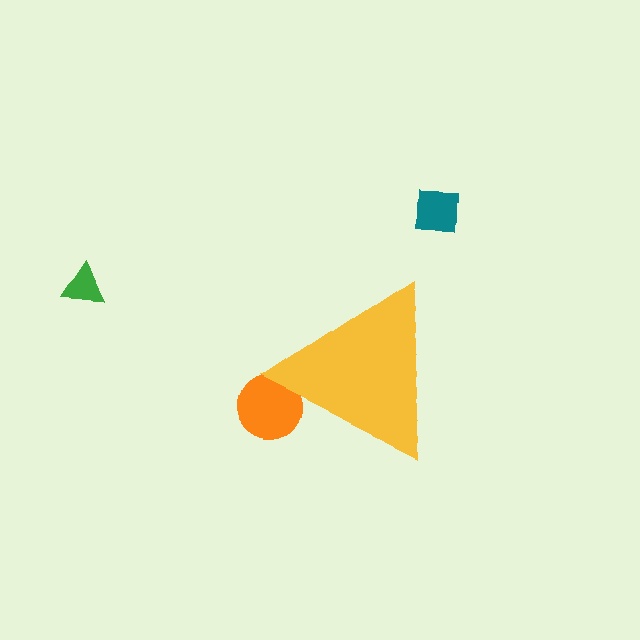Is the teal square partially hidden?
No, the teal square is fully visible.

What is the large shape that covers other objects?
A yellow triangle.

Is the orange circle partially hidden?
Yes, the orange circle is partially hidden behind the yellow triangle.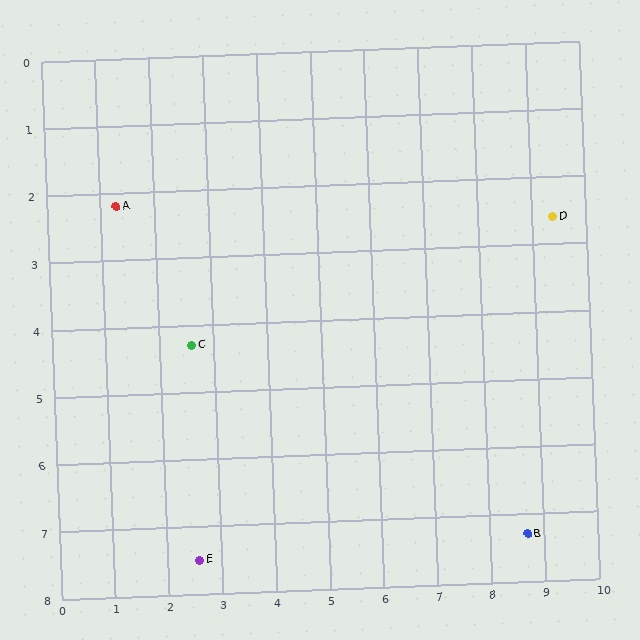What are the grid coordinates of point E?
Point E is at approximately (2.6, 7.5).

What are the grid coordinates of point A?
Point A is at approximately (1.3, 2.2).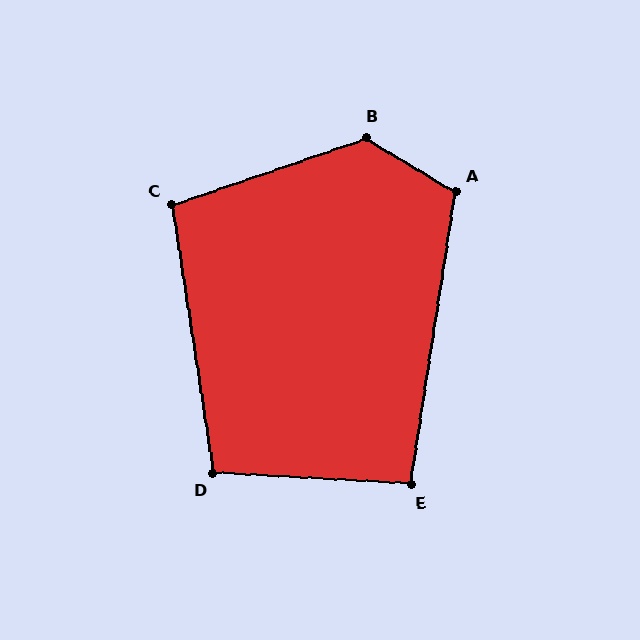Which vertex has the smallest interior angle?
E, at approximately 96 degrees.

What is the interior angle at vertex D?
Approximately 102 degrees (obtuse).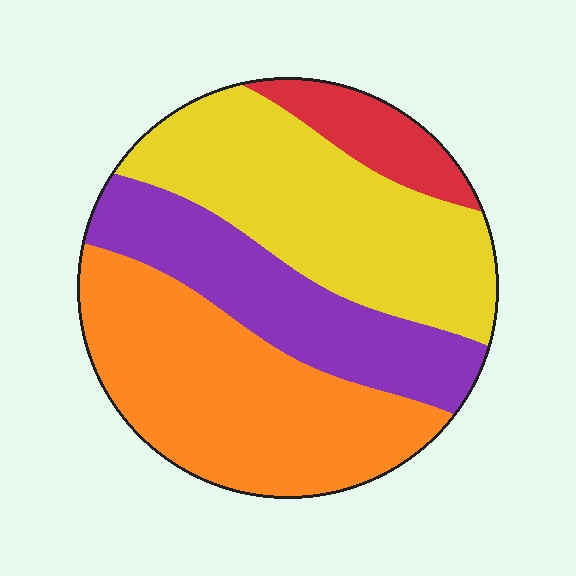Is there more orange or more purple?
Orange.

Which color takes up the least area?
Red, at roughly 10%.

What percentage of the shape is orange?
Orange covers roughly 35% of the shape.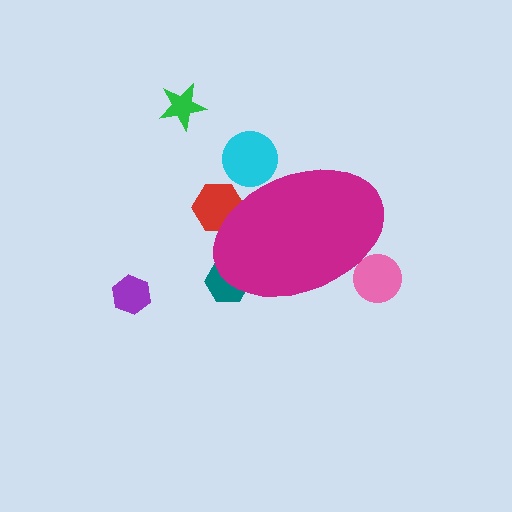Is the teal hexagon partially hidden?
Yes, the teal hexagon is partially hidden behind the magenta ellipse.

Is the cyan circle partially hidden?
Yes, the cyan circle is partially hidden behind the magenta ellipse.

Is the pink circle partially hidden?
Yes, the pink circle is partially hidden behind the magenta ellipse.